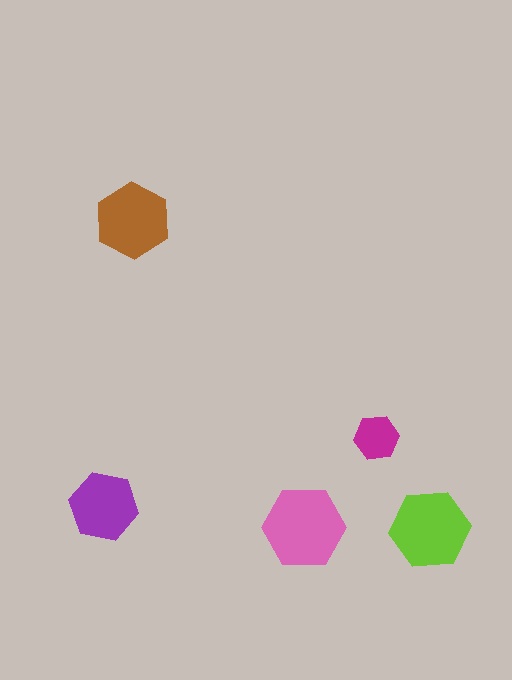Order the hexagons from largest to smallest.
the pink one, the lime one, the brown one, the purple one, the magenta one.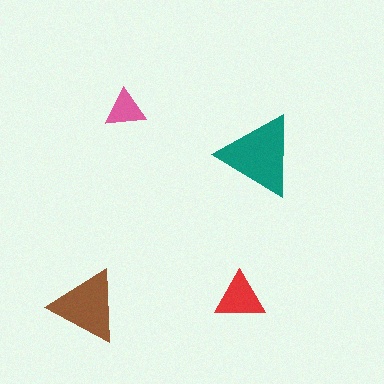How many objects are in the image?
There are 4 objects in the image.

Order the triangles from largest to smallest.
the teal one, the brown one, the red one, the pink one.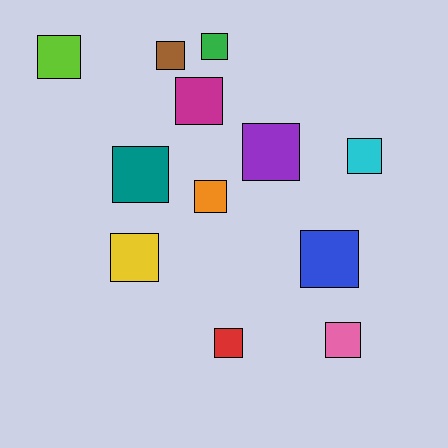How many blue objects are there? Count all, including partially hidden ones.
There is 1 blue object.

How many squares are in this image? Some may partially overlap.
There are 12 squares.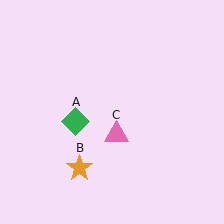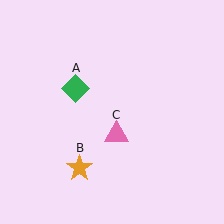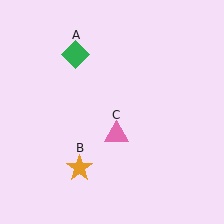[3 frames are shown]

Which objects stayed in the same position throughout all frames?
Orange star (object B) and pink triangle (object C) remained stationary.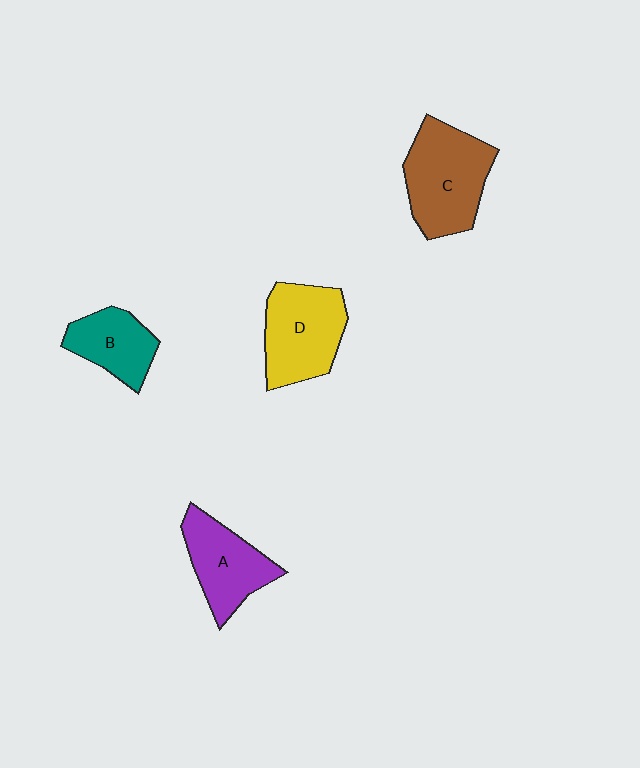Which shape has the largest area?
Shape C (brown).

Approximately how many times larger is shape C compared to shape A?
Approximately 1.3 times.